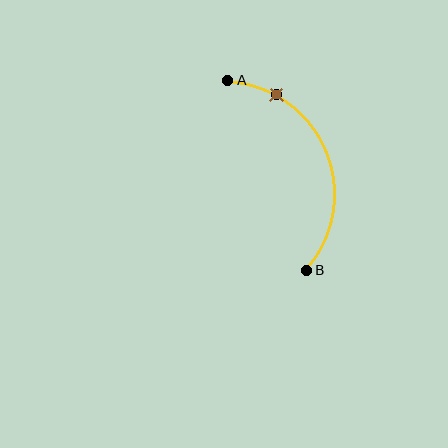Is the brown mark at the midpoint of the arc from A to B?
No. The brown mark lies on the arc but is closer to endpoint A. The arc midpoint would be at the point on the curve equidistant along the arc from both A and B.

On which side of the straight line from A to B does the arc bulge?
The arc bulges to the right of the straight line connecting A and B.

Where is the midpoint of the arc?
The arc midpoint is the point on the curve farthest from the straight line joining A and B. It sits to the right of that line.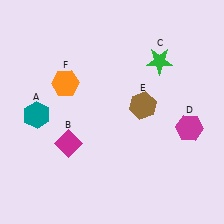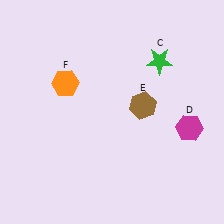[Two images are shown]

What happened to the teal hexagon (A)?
The teal hexagon (A) was removed in Image 2. It was in the bottom-left area of Image 1.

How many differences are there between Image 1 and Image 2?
There are 2 differences between the two images.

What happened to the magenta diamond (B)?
The magenta diamond (B) was removed in Image 2. It was in the bottom-left area of Image 1.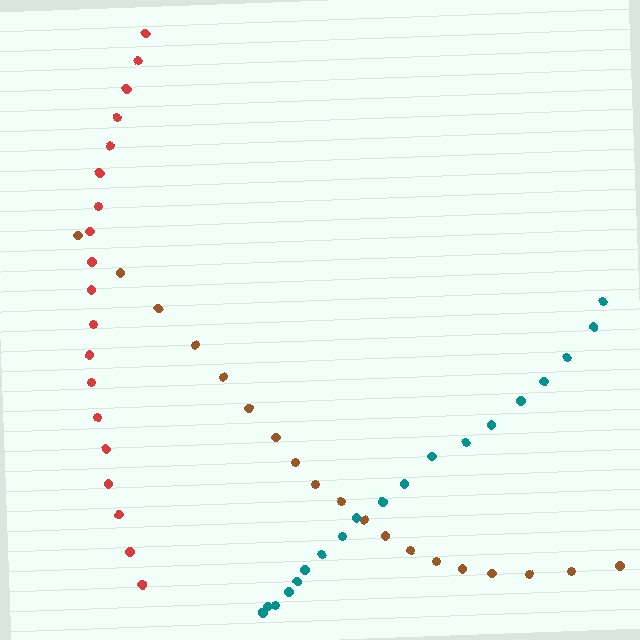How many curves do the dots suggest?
There are 3 distinct paths.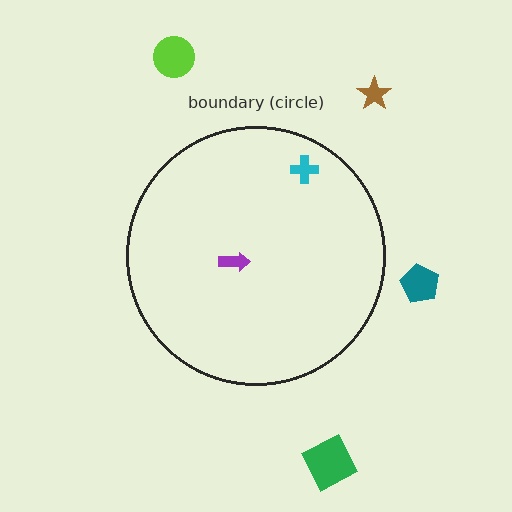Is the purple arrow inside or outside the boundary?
Inside.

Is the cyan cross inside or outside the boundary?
Inside.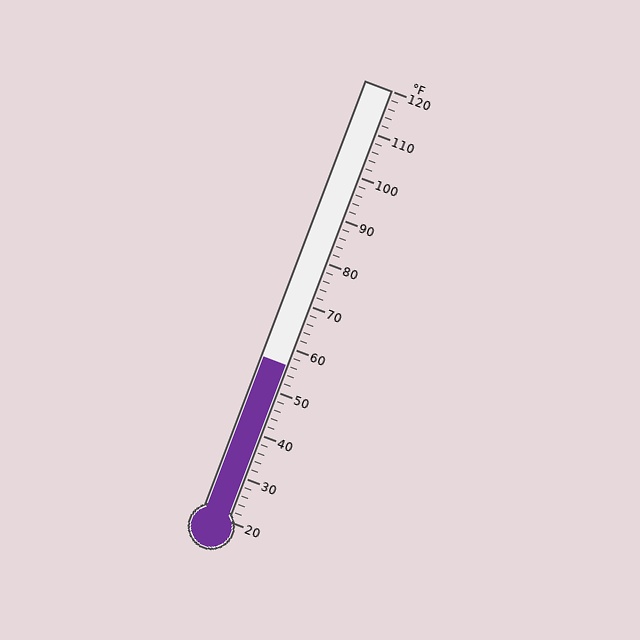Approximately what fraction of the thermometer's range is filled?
The thermometer is filled to approximately 35% of its range.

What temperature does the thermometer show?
The thermometer shows approximately 56°F.